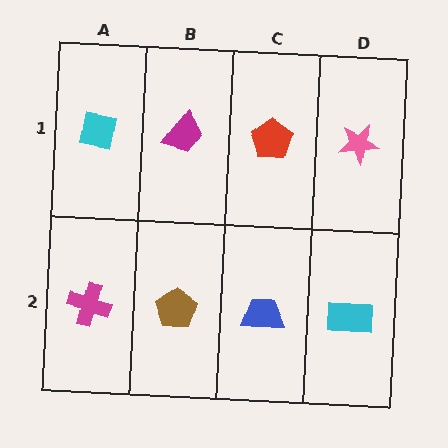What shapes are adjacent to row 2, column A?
A cyan square (row 1, column A), a brown pentagon (row 2, column B).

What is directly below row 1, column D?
A cyan rectangle.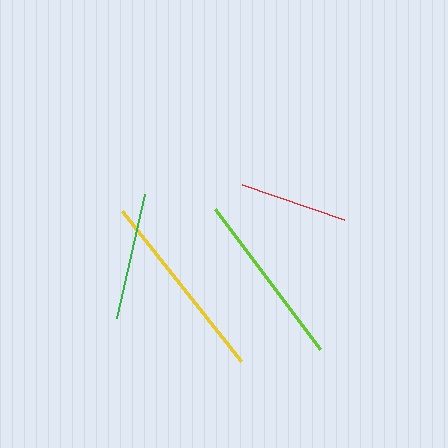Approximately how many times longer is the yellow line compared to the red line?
The yellow line is approximately 1.8 times the length of the red line.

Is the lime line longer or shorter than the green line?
The lime line is longer than the green line.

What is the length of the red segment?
The red segment is approximately 107 pixels long.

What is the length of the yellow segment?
The yellow segment is approximately 192 pixels long.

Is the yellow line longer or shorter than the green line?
The yellow line is longer than the green line.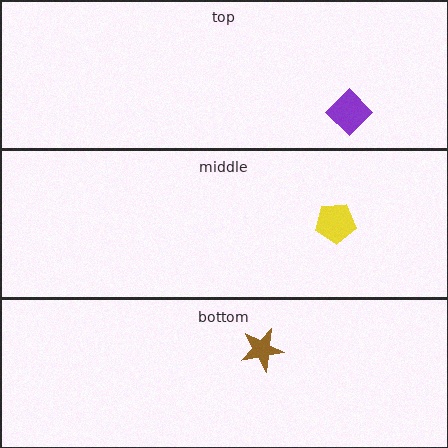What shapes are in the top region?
The purple diamond.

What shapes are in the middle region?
The yellow pentagon.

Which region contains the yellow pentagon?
The middle region.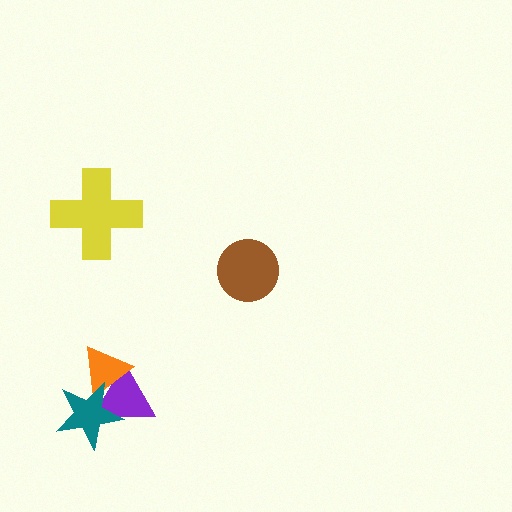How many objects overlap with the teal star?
2 objects overlap with the teal star.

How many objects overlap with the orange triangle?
2 objects overlap with the orange triangle.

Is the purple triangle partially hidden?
Yes, it is partially covered by another shape.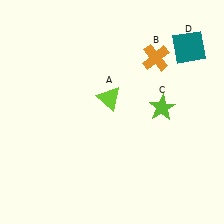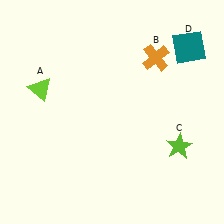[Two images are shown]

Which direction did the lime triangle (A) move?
The lime triangle (A) moved left.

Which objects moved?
The objects that moved are: the lime triangle (A), the lime star (C).